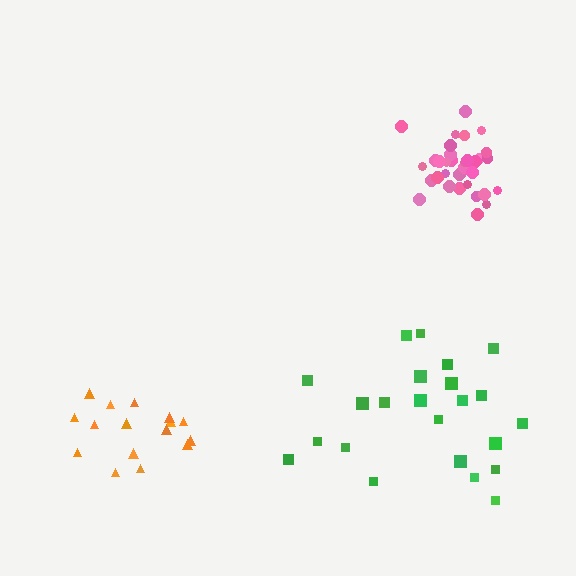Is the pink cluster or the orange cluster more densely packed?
Pink.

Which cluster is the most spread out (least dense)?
Green.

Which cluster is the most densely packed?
Pink.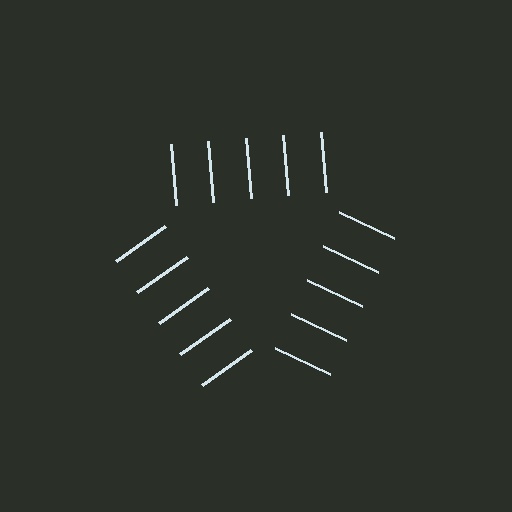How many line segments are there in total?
15 — 5 along each of the 3 edges.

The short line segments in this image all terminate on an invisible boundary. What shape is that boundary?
An illusory triangle — the line segments terminate on its edges but no continuous stroke is drawn.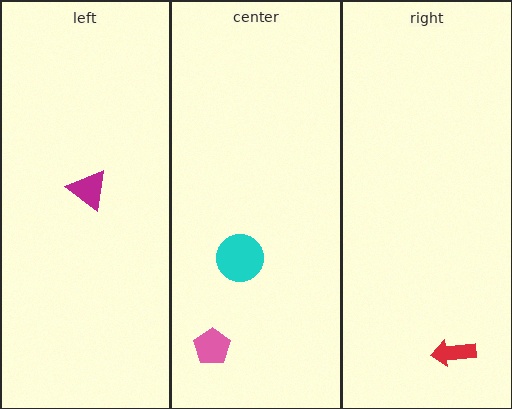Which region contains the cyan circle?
The center region.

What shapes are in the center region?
The cyan circle, the pink pentagon.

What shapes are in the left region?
The magenta triangle.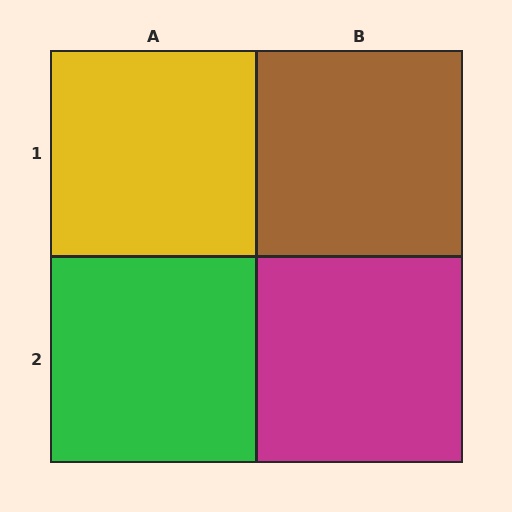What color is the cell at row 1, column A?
Yellow.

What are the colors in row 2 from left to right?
Green, magenta.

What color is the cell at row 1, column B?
Brown.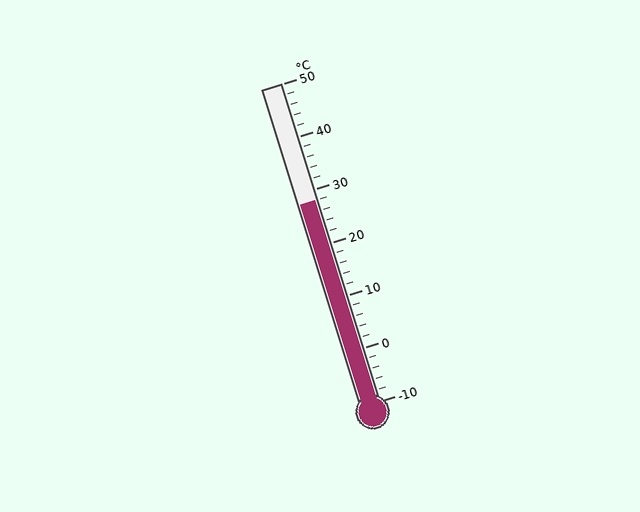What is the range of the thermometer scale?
The thermometer scale ranges from -10°C to 50°C.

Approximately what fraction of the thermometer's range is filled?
The thermometer is filled to approximately 65% of its range.